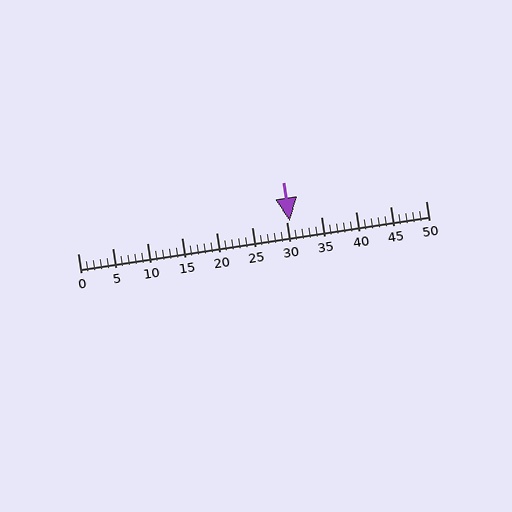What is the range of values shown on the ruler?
The ruler shows values from 0 to 50.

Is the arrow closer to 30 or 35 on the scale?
The arrow is closer to 30.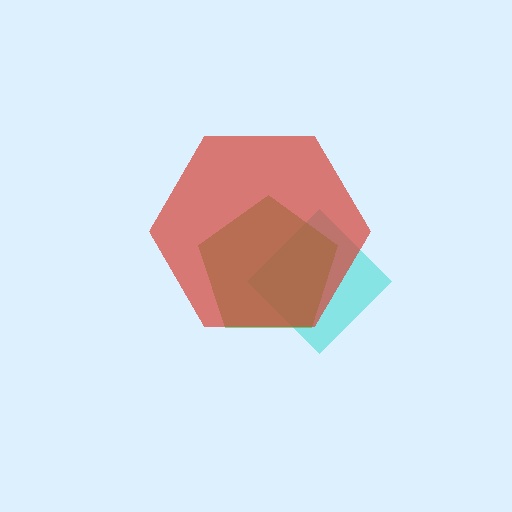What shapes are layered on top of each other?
The layered shapes are: a cyan diamond, a green pentagon, a red hexagon.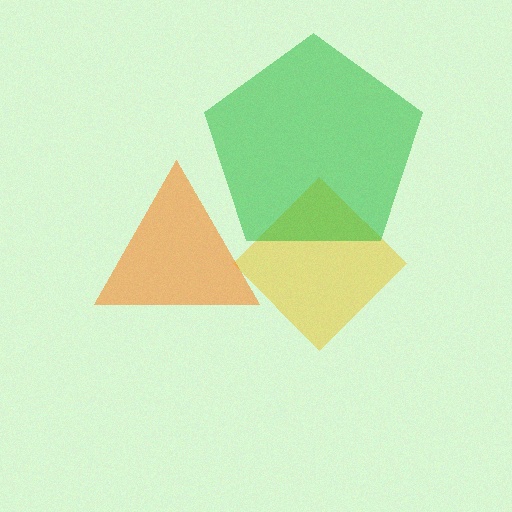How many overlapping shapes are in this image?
There are 3 overlapping shapes in the image.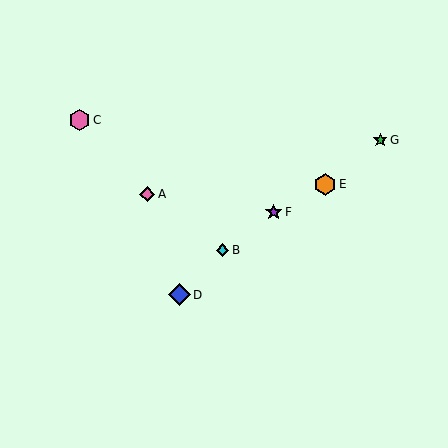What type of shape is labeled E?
Shape E is an orange hexagon.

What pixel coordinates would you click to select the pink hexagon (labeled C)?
Click at (80, 120) to select the pink hexagon C.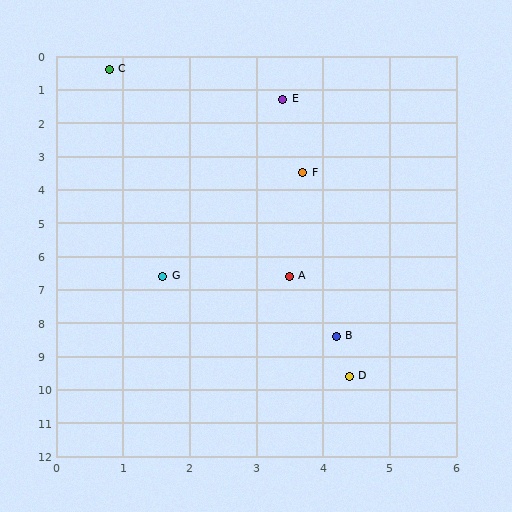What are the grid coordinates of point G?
Point G is at approximately (1.6, 6.6).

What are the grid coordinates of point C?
Point C is at approximately (0.8, 0.4).